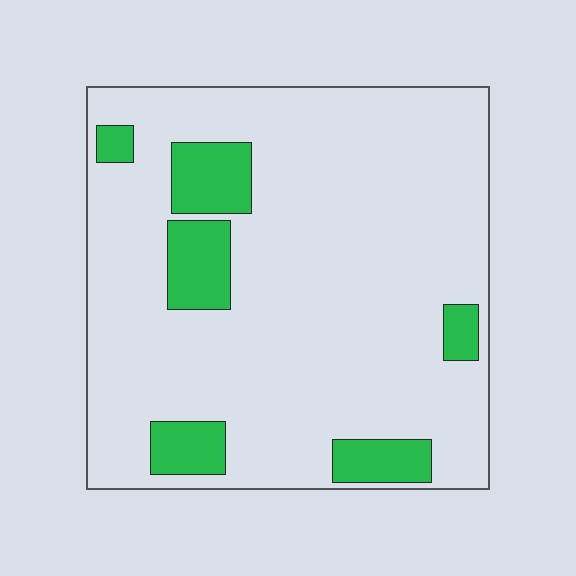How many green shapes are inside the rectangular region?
6.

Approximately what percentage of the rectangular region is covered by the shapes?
Approximately 15%.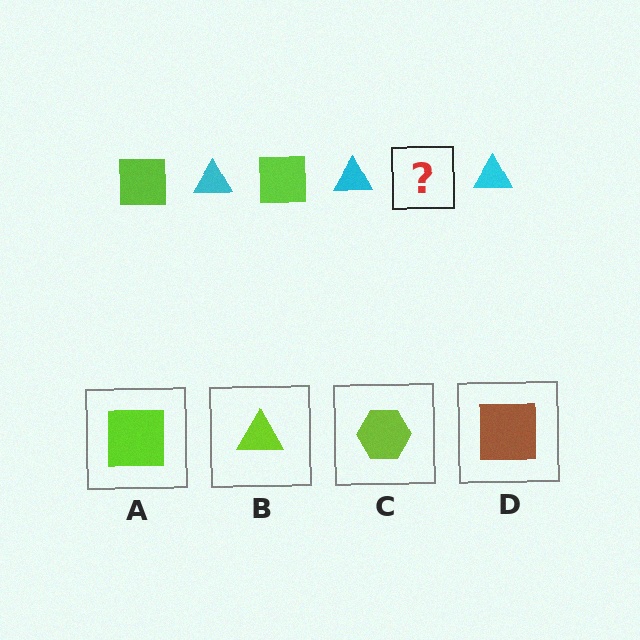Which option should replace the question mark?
Option A.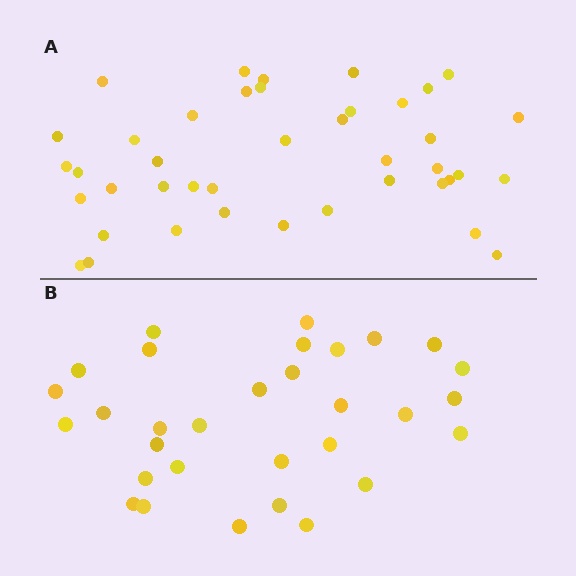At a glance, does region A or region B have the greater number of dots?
Region A (the top region) has more dots.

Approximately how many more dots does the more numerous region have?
Region A has roughly 10 or so more dots than region B.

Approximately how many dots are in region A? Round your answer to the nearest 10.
About 40 dots. (The exact count is 41, which rounds to 40.)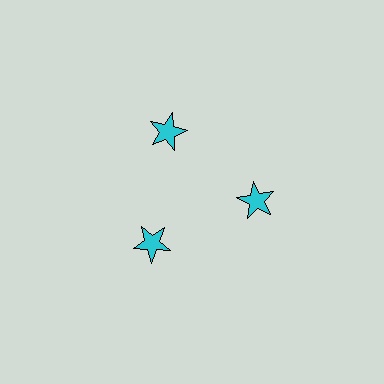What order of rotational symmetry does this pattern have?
This pattern has 3-fold rotational symmetry.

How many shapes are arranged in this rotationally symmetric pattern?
There are 3 shapes, arranged in 3 groups of 1.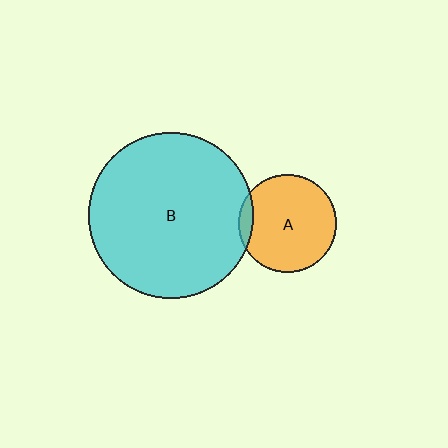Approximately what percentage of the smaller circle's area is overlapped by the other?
Approximately 10%.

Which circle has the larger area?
Circle B (cyan).